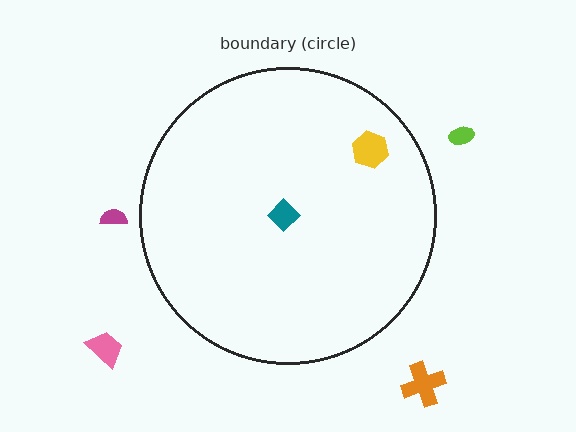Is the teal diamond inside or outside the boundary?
Inside.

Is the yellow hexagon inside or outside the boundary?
Inside.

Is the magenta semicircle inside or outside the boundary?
Outside.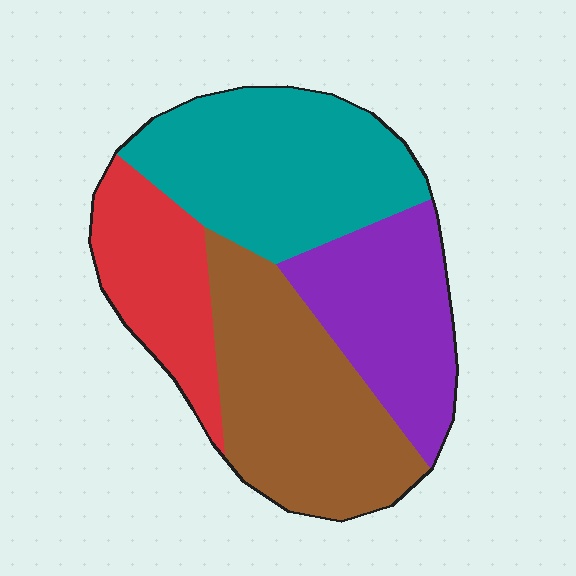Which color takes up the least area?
Red, at roughly 15%.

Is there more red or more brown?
Brown.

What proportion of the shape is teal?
Teal takes up about one third (1/3) of the shape.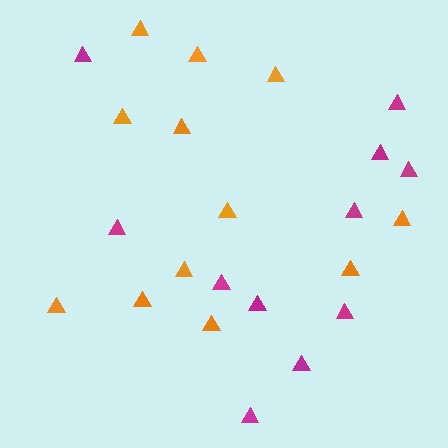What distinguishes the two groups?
There are 2 groups: one group of magenta triangles (11) and one group of orange triangles (12).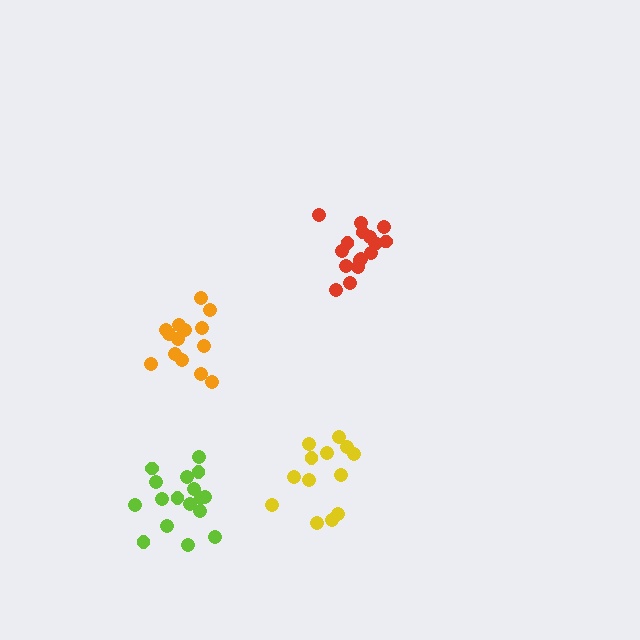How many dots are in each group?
Group 1: 14 dots, Group 2: 13 dots, Group 3: 17 dots, Group 4: 17 dots (61 total).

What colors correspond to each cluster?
The clusters are colored: orange, yellow, red, lime.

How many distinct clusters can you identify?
There are 4 distinct clusters.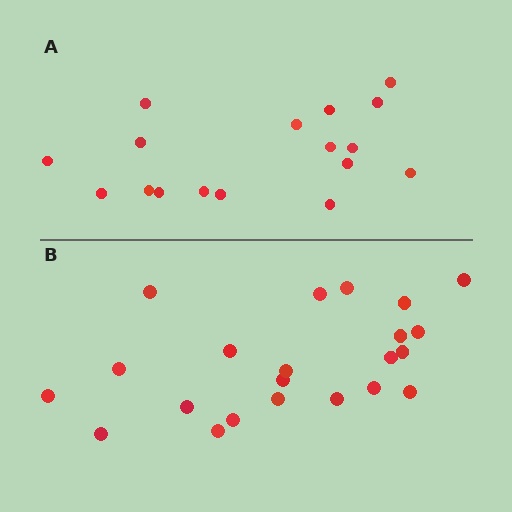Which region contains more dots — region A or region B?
Region B (the bottom region) has more dots.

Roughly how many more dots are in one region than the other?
Region B has about 5 more dots than region A.